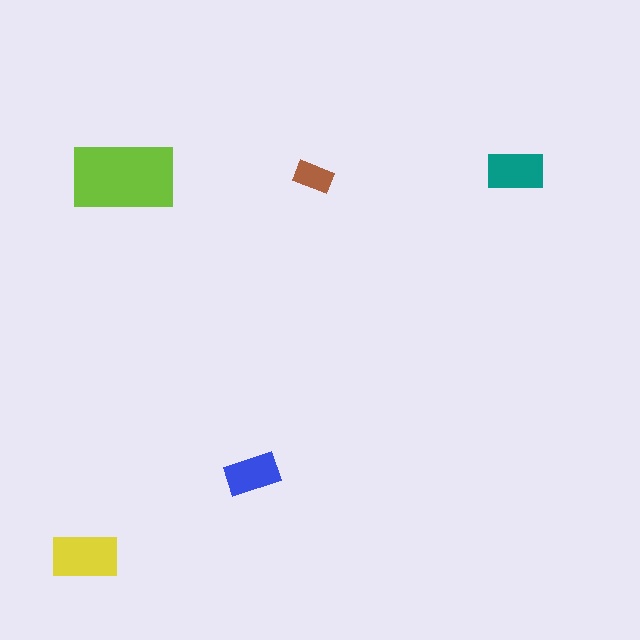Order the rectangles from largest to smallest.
the lime one, the yellow one, the teal one, the blue one, the brown one.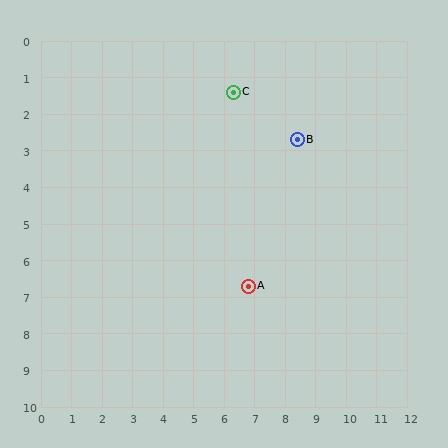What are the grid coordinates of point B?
Point B is at approximately (8.4, 2.7).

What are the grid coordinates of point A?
Point A is at approximately (6.8, 6.7).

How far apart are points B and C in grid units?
Points B and C are about 2.5 grid units apart.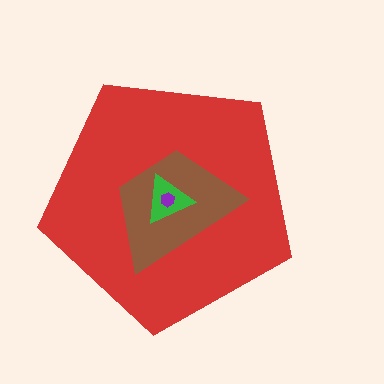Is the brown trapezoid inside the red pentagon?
Yes.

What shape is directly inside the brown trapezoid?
The green triangle.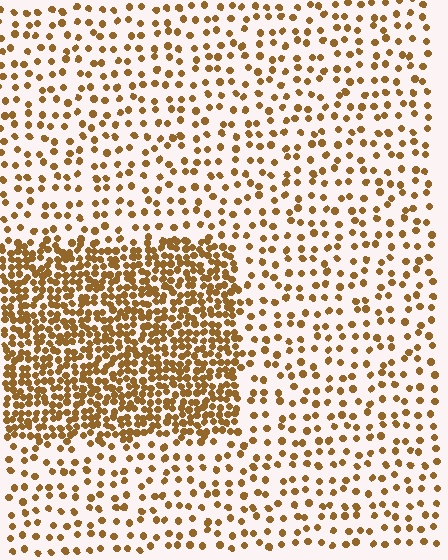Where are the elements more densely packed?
The elements are more densely packed inside the rectangle boundary.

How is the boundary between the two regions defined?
The boundary is defined by a change in element density (approximately 2.8x ratio). All elements are the same color, size, and shape.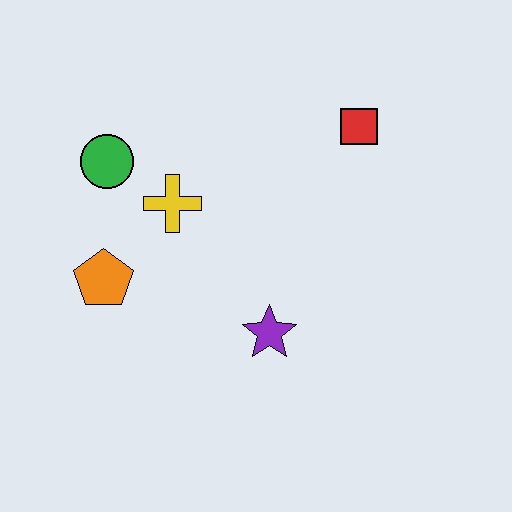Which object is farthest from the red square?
The orange pentagon is farthest from the red square.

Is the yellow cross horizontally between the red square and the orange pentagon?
Yes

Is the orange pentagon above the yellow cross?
No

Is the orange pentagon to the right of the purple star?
No